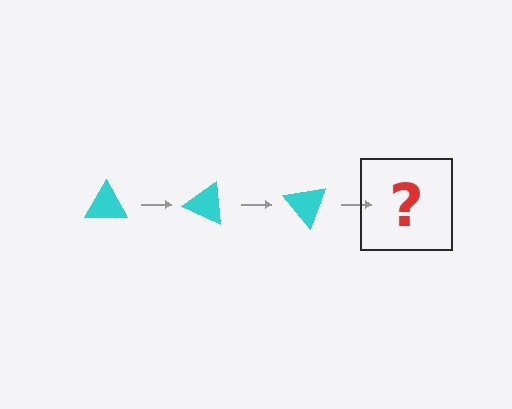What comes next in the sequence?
The next element should be a cyan triangle rotated 75 degrees.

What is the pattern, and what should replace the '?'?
The pattern is that the triangle rotates 25 degrees each step. The '?' should be a cyan triangle rotated 75 degrees.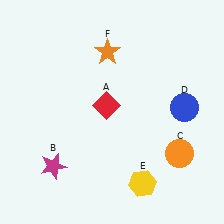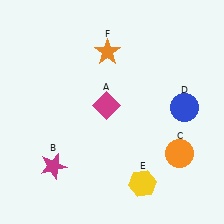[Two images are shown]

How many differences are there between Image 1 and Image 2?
There is 1 difference between the two images.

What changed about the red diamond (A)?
In Image 1, A is red. In Image 2, it changed to magenta.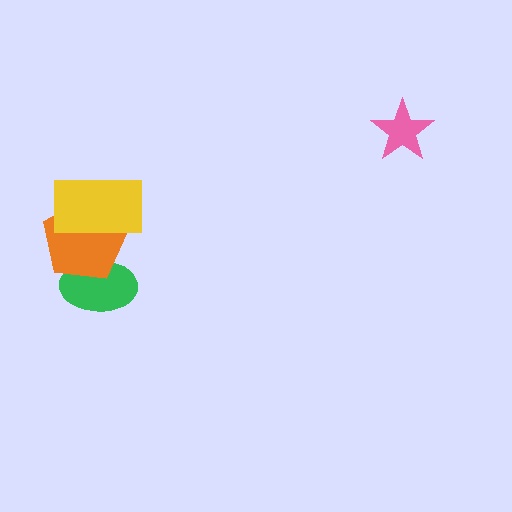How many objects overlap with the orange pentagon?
2 objects overlap with the orange pentagon.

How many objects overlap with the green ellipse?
1 object overlaps with the green ellipse.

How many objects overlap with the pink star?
0 objects overlap with the pink star.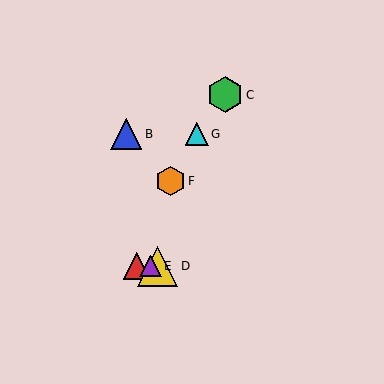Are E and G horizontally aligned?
No, E is at y≈266 and G is at y≈134.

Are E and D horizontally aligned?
Yes, both are at y≈266.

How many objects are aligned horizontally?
3 objects (A, D, E) are aligned horizontally.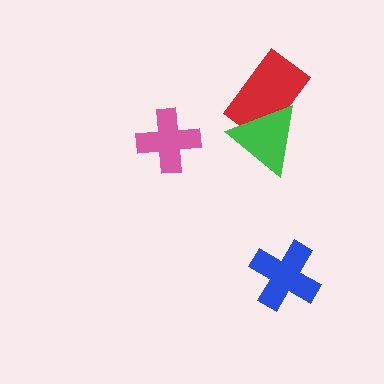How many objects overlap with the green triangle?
1 object overlaps with the green triangle.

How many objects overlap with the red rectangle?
1 object overlaps with the red rectangle.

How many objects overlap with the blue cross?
0 objects overlap with the blue cross.